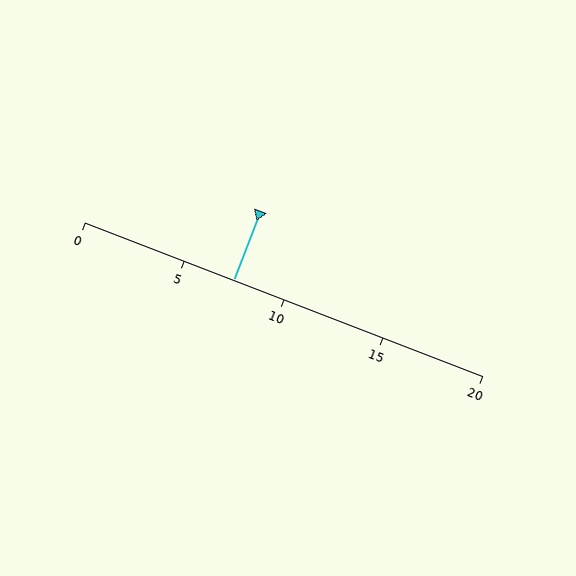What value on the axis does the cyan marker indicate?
The marker indicates approximately 7.5.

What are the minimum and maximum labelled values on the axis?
The axis runs from 0 to 20.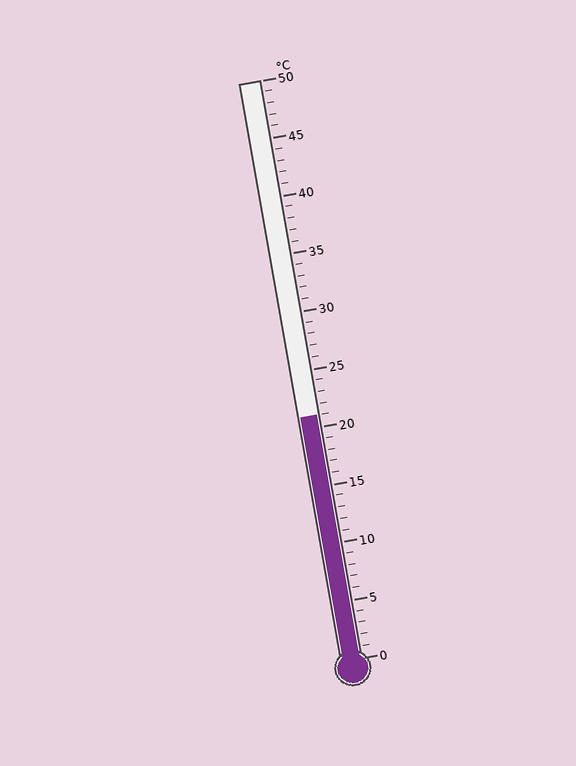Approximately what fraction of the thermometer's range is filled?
The thermometer is filled to approximately 40% of its range.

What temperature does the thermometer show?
The thermometer shows approximately 21°C.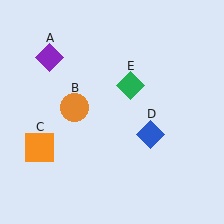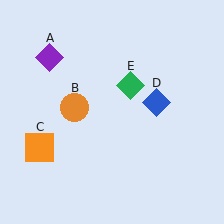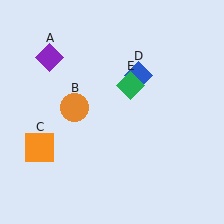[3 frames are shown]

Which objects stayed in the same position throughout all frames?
Purple diamond (object A) and orange circle (object B) and orange square (object C) and green diamond (object E) remained stationary.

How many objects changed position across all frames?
1 object changed position: blue diamond (object D).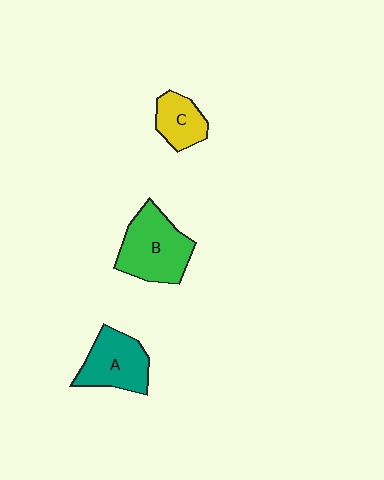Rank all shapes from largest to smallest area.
From largest to smallest: B (green), A (teal), C (yellow).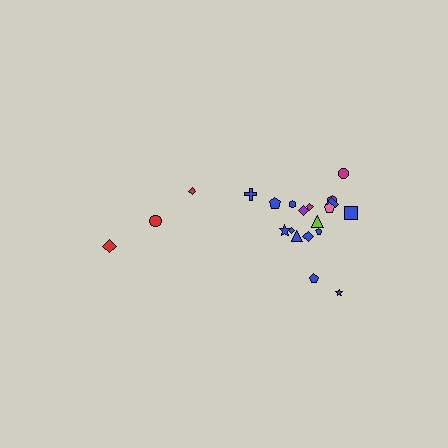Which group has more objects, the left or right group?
The right group.